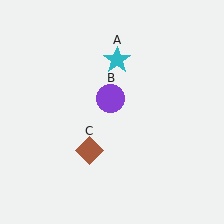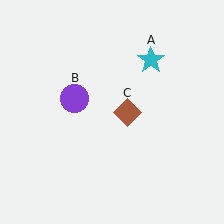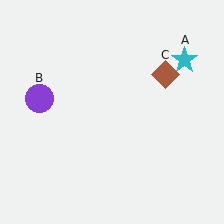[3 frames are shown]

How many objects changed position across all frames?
3 objects changed position: cyan star (object A), purple circle (object B), brown diamond (object C).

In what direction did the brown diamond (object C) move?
The brown diamond (object C) moved up and to the right.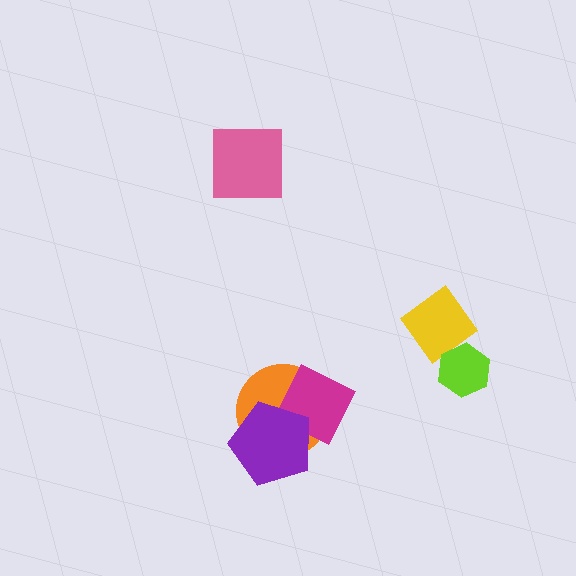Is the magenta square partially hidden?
Yes, it is partially covered by another shape.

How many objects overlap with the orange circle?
2 objects overlap with the orange circle.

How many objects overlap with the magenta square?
2 objects overlap with the magenta square.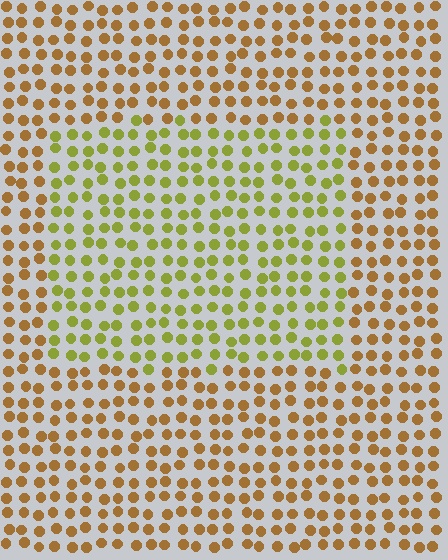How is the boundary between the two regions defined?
The boundary is defined purely by a slight shift in hue (about 40 degrees). Spacing, size, and orientation are identical on both sides.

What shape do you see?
I see a rectangle.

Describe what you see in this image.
The image is filled with small brown elements in a uniform arrangement. A rectangle-shaped region is visible where the elements are tinted to a slightly different hue, forming a subtle color boundary.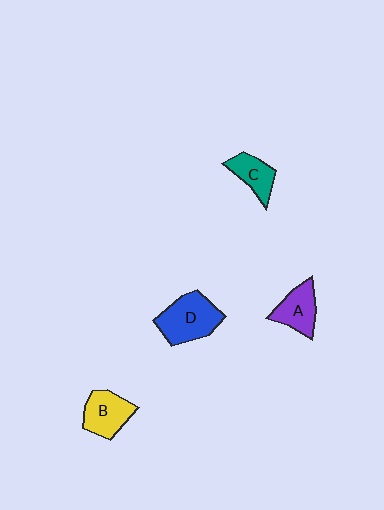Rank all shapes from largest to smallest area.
From largest to smallest: D (blue), B (yellow), A (purple), C (teal).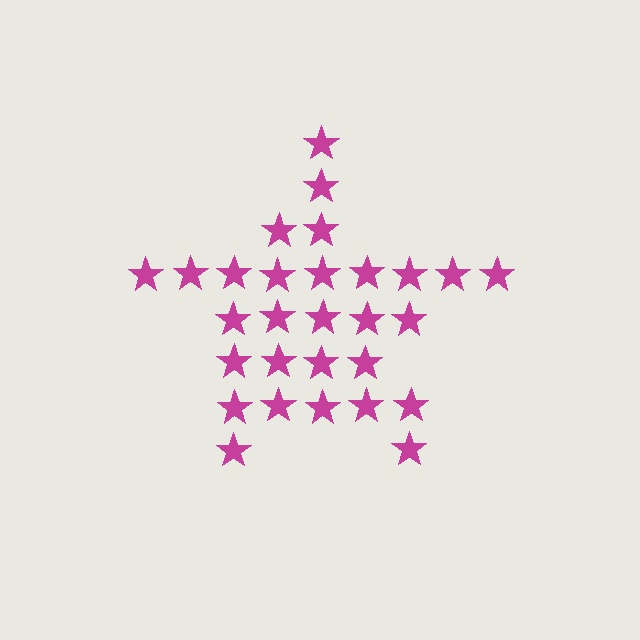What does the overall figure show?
The overall figure shows a star.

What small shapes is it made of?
It is made of small stars.